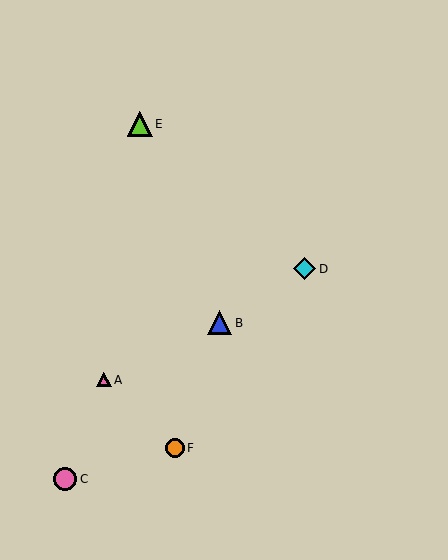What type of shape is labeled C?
Shape C is a pink circle.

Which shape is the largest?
The lime triangle (labeled E) is the largest.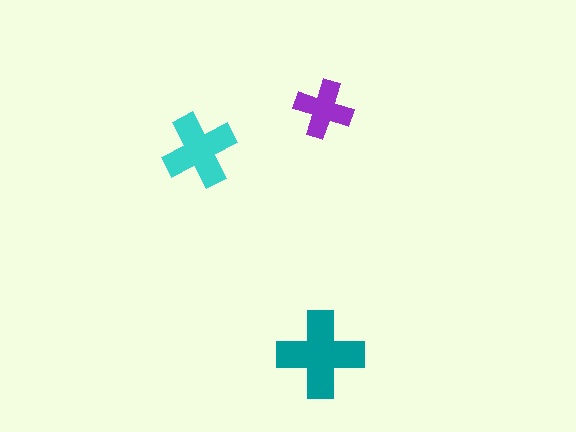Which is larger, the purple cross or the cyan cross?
The cyan one.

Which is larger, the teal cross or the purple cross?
The teal one.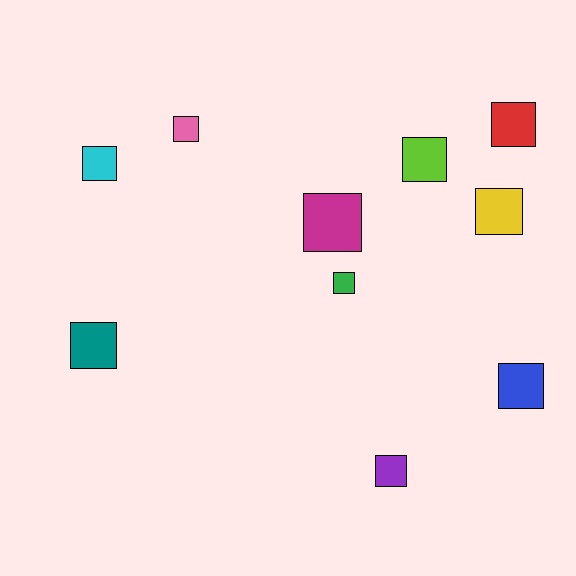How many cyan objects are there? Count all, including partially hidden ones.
There is 1 cyan object.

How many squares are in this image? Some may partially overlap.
There are 10 squares.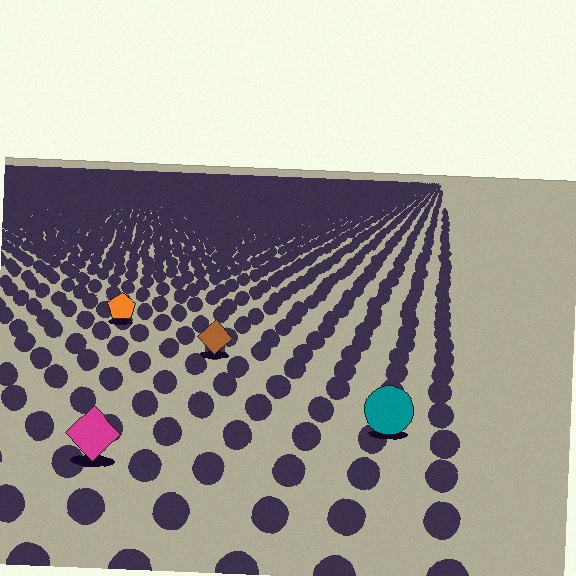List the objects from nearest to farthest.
From nearest to farthest: the magenta diamond, the teal circle, the brown diamond, the orange pentagon.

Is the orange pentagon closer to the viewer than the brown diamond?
No. The brown diamond is closer — you can tell from the texture gradient: the ground texture is coarser near it.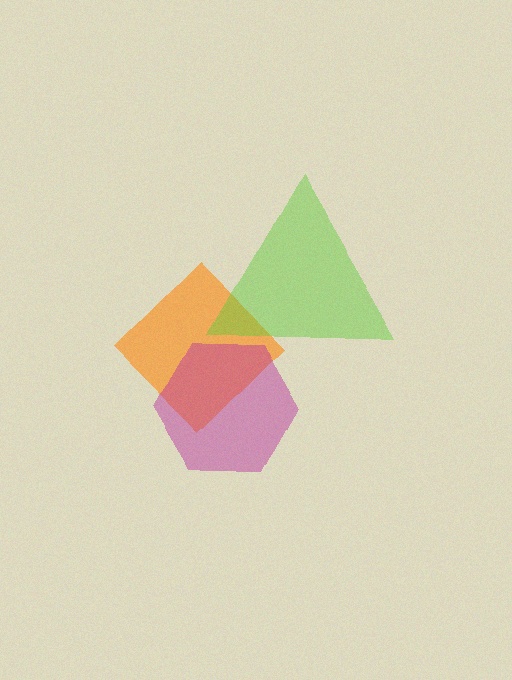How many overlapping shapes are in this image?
There are 3 overlapping shapes in the image.